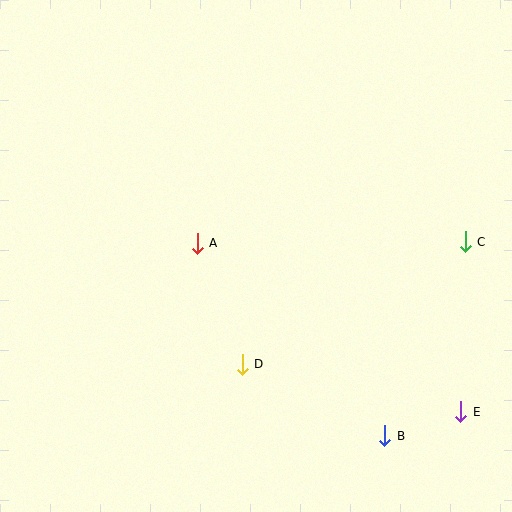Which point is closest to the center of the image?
Point A at (197, 243) is closest to the center.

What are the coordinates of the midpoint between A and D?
The midpoint between A and D is at (220, 304).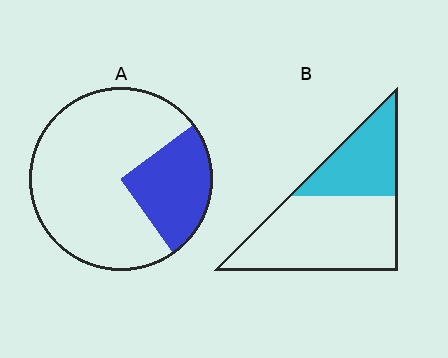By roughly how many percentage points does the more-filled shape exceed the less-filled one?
By roughly 10 percentage points (B over A).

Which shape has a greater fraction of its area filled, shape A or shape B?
Shape B.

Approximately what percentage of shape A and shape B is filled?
A is approximately 25% and B is approximately 35%.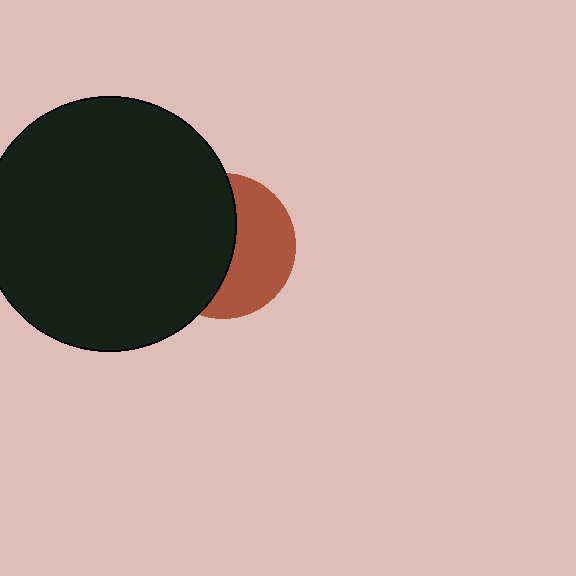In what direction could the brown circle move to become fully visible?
The brown circle could move right. That would shift it out from behind the black circle entirely.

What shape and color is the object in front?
The object in front is a black circle.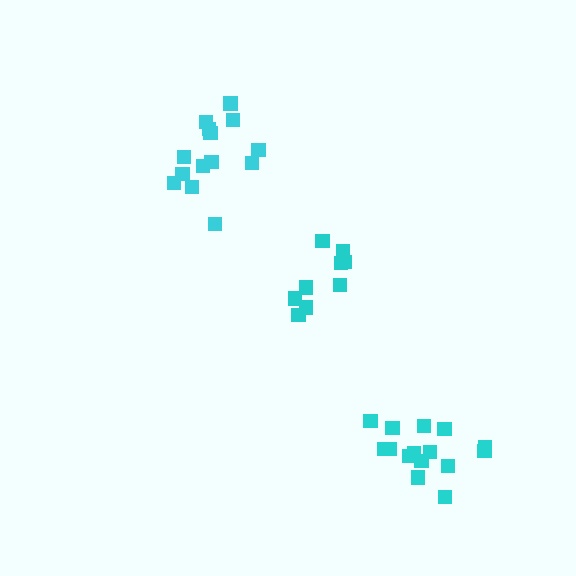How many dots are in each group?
Group 1: 9 dots, Group 2: 14 dots, Group 3: 15 dots (38 total).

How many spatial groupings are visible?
There are 3 spatial groupings.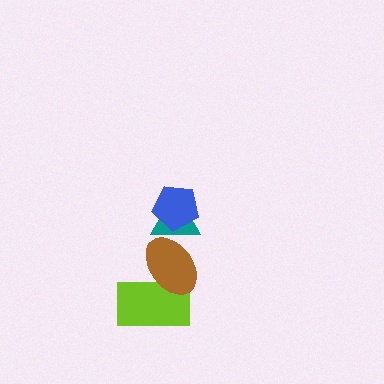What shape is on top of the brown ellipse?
The teal triangle is on top of the brown ellipse.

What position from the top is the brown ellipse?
The brown ellipse is 3rd from the top.